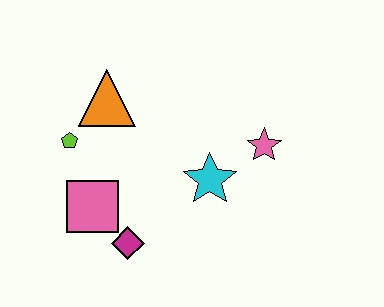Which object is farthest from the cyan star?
The lime pentagon is farthest from the cyan star.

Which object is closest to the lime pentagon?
The orange triangle is closest to the lime pentagon.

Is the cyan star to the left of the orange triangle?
No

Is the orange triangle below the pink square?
No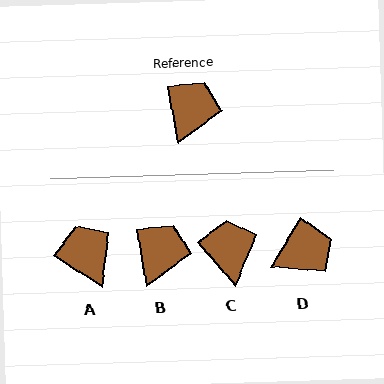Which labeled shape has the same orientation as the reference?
B.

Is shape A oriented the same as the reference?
No, it is off by about 46 degrees.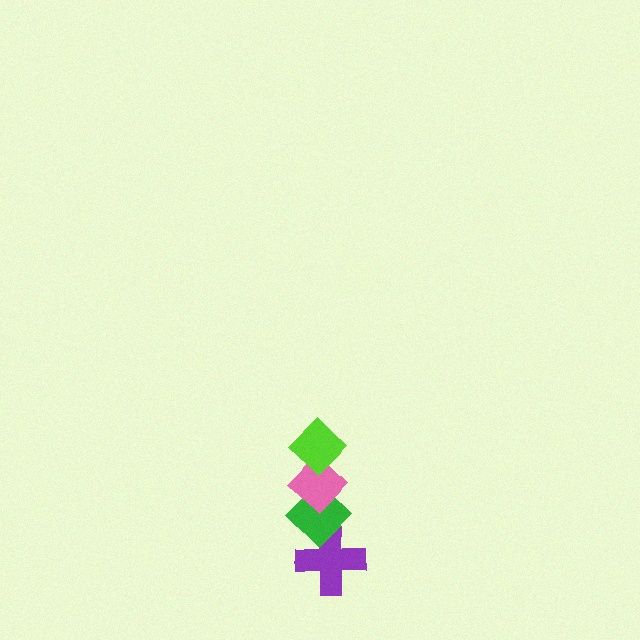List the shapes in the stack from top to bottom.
From top to bottom: the lime diamond, the pink diamond, the green diamond, the purple cross.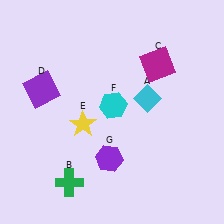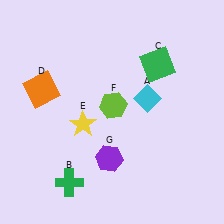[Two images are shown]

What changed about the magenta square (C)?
In Image 1, C is magenta. In Image 2, it changed to green.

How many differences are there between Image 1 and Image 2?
There are 3 differences between the two images.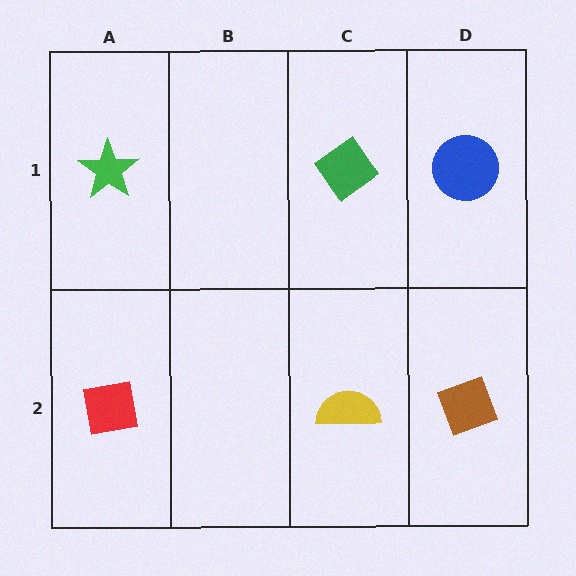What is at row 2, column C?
A yellow semicircle.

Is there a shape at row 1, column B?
No, that cell is empty.